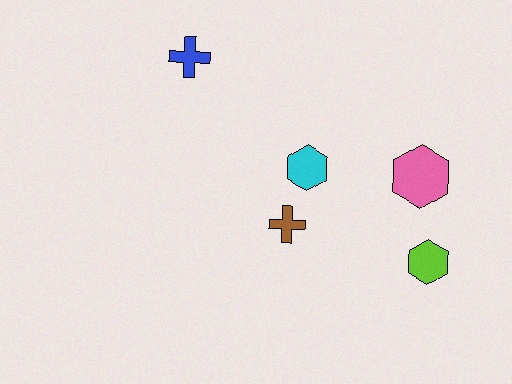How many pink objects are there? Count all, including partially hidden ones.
There is 1 pink object.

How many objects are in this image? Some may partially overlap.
There are 5 objects.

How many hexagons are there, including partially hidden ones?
There are 3 hexagons.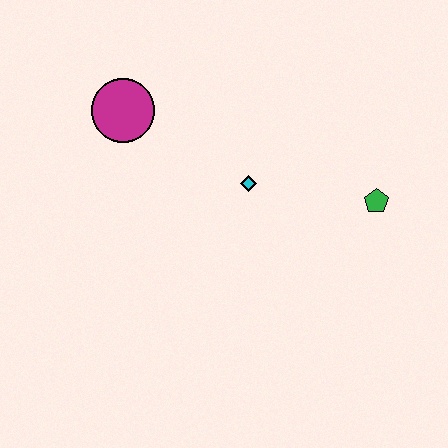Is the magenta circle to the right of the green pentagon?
No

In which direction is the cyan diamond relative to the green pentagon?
The cyan diamond is to the left of the green pentagon.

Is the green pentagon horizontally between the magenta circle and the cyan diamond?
No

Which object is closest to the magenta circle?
The cyan diamond is closest to the magenta circle.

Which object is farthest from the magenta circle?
The green pentagon is farthest from the magenta circle.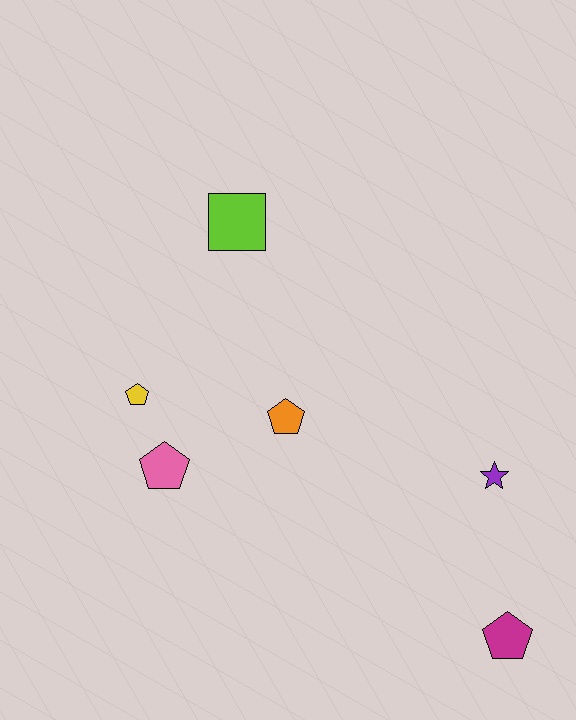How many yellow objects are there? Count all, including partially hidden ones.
There is 1 yellow object.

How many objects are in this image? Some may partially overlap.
There are 6 objects.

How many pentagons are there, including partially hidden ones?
There are 4 pentagons.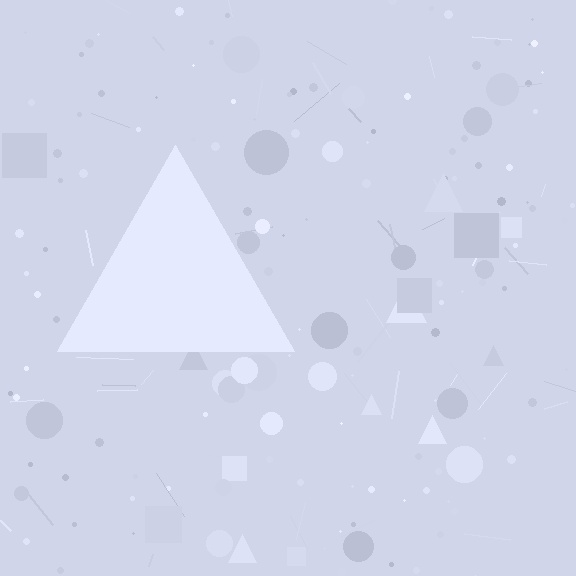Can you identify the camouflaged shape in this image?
The camouflaged shape is a triangle.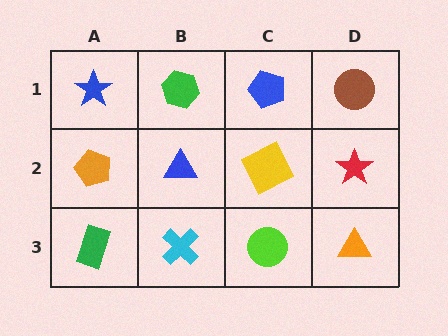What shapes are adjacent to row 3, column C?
A yellow square (row 2, column C), a cyan cross (row 3, column B), an orange triangle (row 3, column D).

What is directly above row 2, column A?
A blue star.